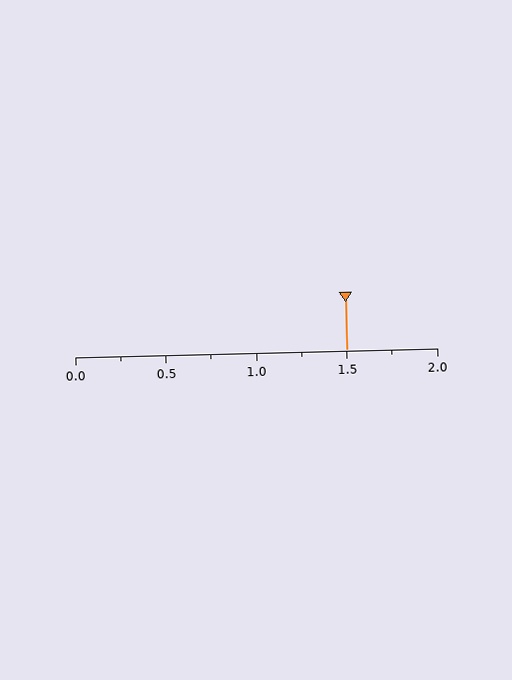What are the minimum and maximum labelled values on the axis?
The axis runs from 0.0 to 2.0.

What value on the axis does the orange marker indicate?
The marker indicates approximately 1.5.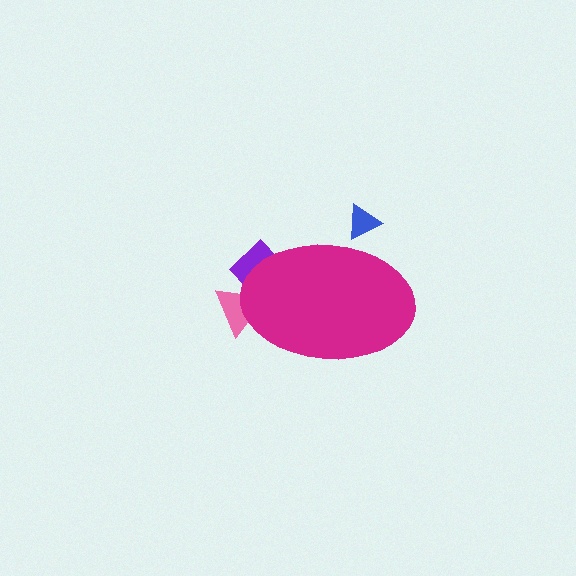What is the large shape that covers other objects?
A magenta ellipse.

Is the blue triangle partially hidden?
Yes, the blue triangle is partially hidden behind the magenta ellipse.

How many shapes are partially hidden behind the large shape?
3 shapes are partially hidden.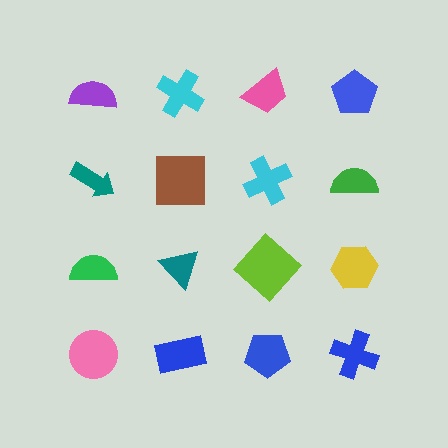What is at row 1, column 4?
A blue pentagon.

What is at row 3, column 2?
A teal triangle.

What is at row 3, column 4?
A yellow hexagon.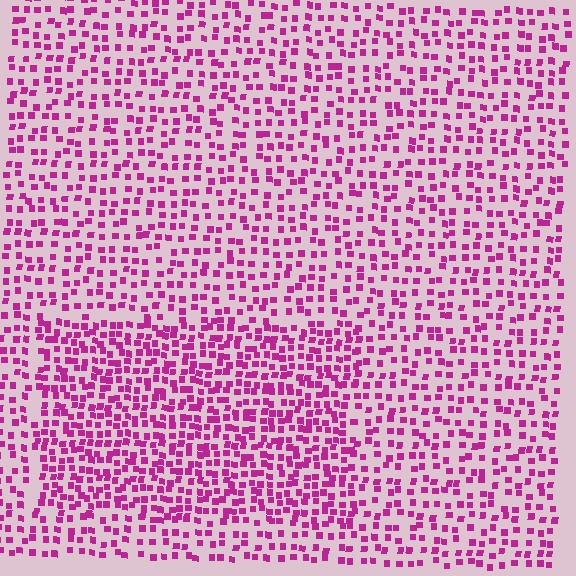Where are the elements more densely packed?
The elements are more densely packed inside the rectangle boundary.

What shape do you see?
I see a rectangle.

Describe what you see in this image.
The image contains small magenta elements arranged at two different densities. A rectangle-shaped region is visible where the elements are more densely packed than the surrounding area.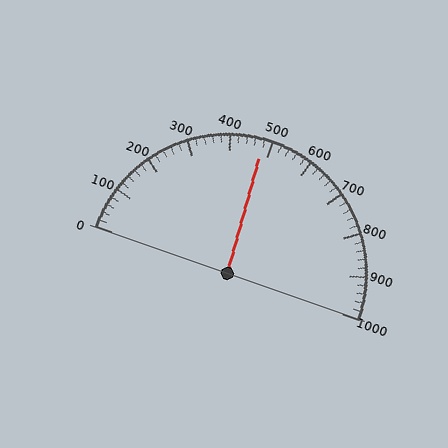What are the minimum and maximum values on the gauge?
The gauge ranges from 0 to 1000.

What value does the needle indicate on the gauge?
The needle indicates approximately 480.